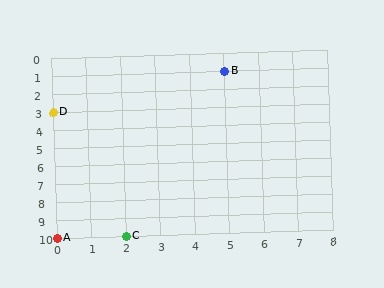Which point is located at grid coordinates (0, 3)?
Point D is at (0, 3).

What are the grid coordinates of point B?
Point B is at grid coordinates (5, 1).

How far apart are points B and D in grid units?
Points B and D are 5 columns and 2 rows apart (about 5.4 grid units diagonally).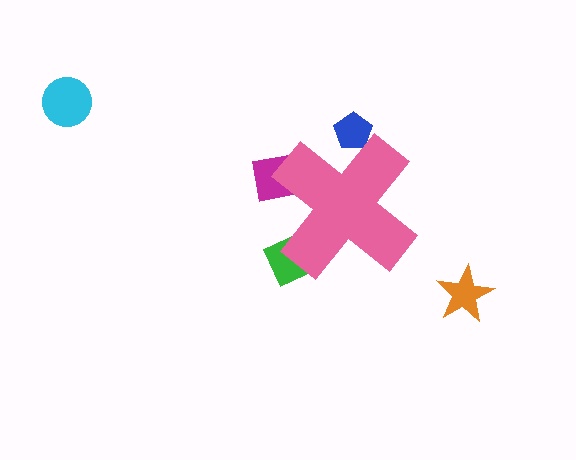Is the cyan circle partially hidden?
No, the cyan circle is fully visible.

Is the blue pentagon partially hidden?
Yes, the blue pentagon is partially hidden behind the pink cross.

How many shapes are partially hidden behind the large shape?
3 shapes are partially hidden.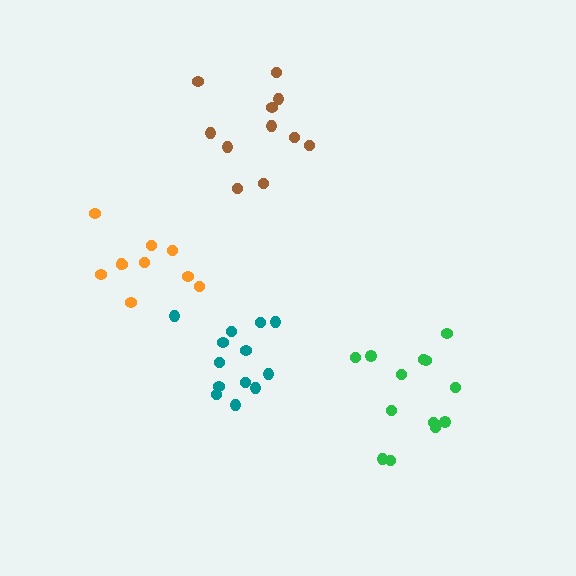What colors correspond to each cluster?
The clusters are colored: brown, green, teal, orange.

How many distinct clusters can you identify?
There are 4 distinct clusters.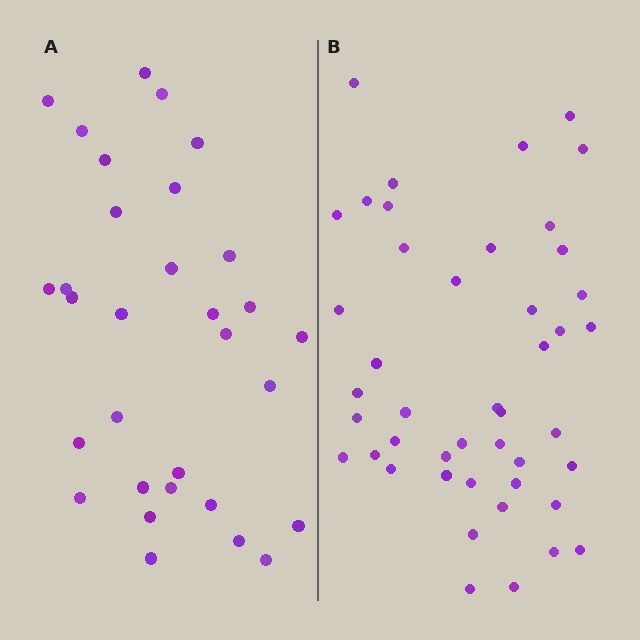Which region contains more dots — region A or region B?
Region B (the right region) has more dots.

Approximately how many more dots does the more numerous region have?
Region B has approximately 15 more dots than region A.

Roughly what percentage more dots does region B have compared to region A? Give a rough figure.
About 45% more.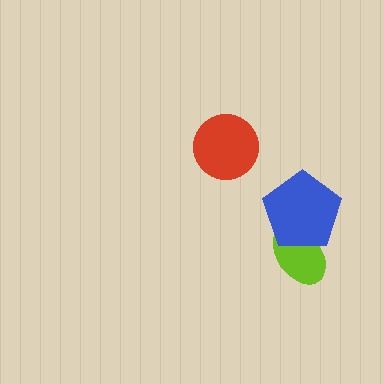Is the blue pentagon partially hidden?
No, no other shape covers it.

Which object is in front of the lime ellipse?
The blue pentagon is in front of the lime ellipse.